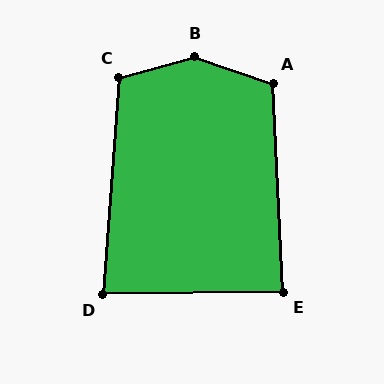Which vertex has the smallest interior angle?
D, at approximately 85 degrees.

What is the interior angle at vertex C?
Approximately 110 degrees (obtuse).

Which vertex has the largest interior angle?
B, at approximately 145 degrees.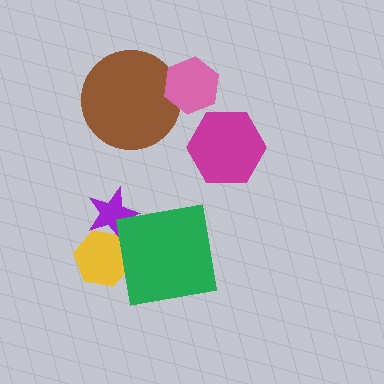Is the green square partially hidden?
No, no other shape covers it.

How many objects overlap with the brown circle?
1 object overlaps with the brown circle.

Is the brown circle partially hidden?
Yes, it is partially covered by another shape.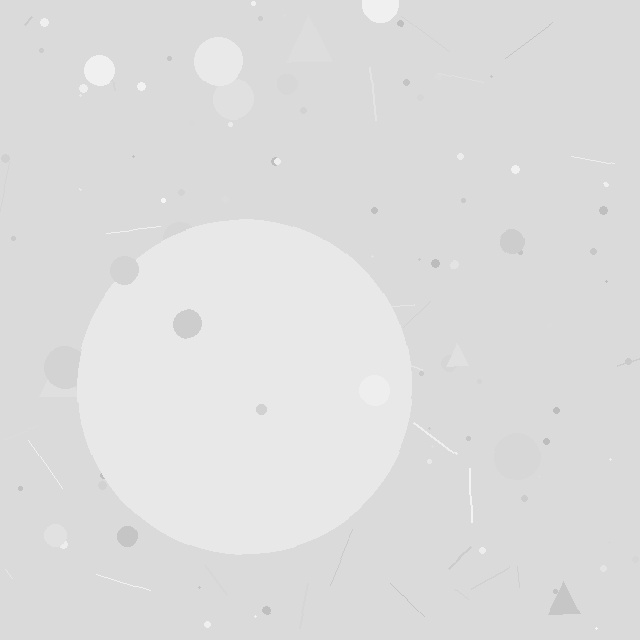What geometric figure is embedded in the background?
A circle is embedded in the background.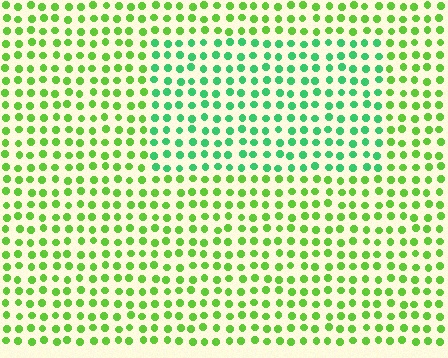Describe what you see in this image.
The image is filled with small lime elements in a uniform arrangement. A rectangle-shaped region is visible where the elements are tinted to a slightly different hue, forming a subtle color boundary.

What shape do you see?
I see a rectangle.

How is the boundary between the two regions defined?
The boundary is defined purely by a slight shift in hue (about 38 degrees). Spacing, size, and orientation are identical on both sides.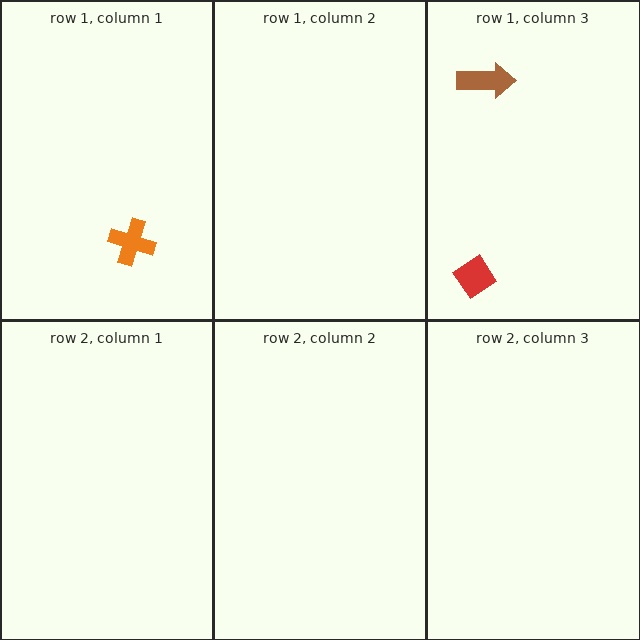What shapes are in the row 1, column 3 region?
The brown arrow, the red diamond.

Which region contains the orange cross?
The row 1, column 1 region.